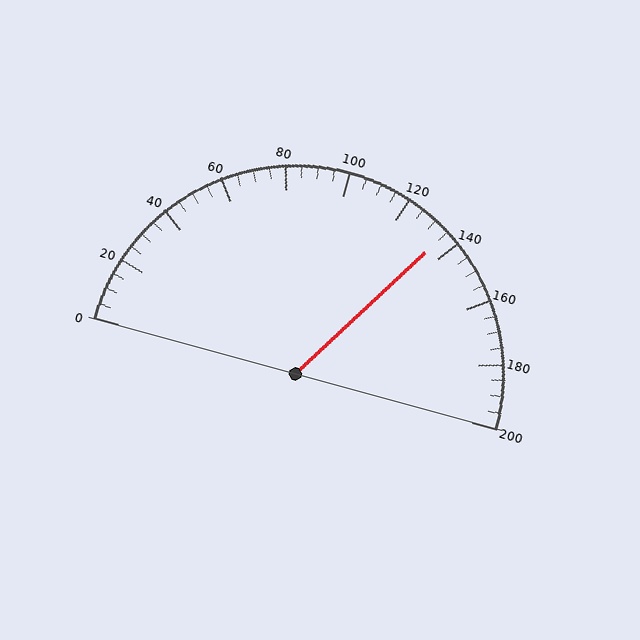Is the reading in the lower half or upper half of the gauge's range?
The reading is in the upper half of the range (0 to 200).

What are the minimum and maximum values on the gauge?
The gauge ranges from 0 to 200.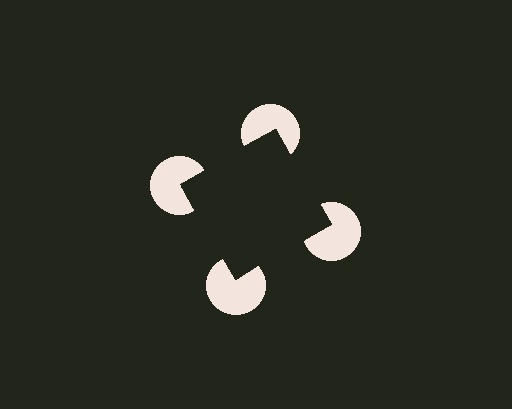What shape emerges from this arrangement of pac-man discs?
An illusory square — its edges are inferred from the aligned wedge cuts in the pac-man discs, not physically drawn.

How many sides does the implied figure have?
4 sides.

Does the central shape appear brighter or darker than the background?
It typically appears slightly darker than the background, even though no actual brightness change is drawn.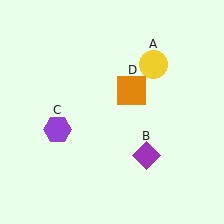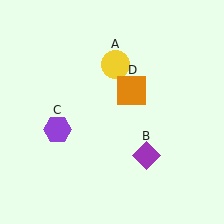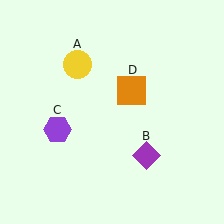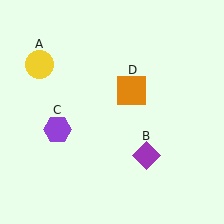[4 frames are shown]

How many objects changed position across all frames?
1 object changed position: yellow circle (object A).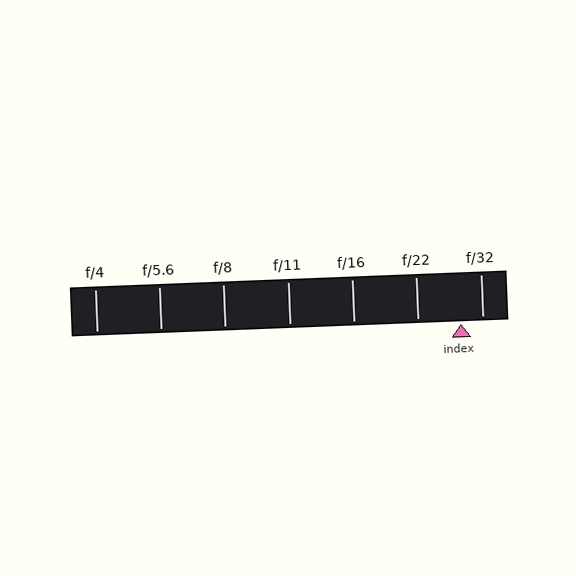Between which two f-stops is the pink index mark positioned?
The index mark is between f/22 and f/32.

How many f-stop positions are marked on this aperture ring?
There are 7 f-stop positions marked.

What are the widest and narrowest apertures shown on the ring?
The widest aperture shown is f/4 and the narrowest is f/32.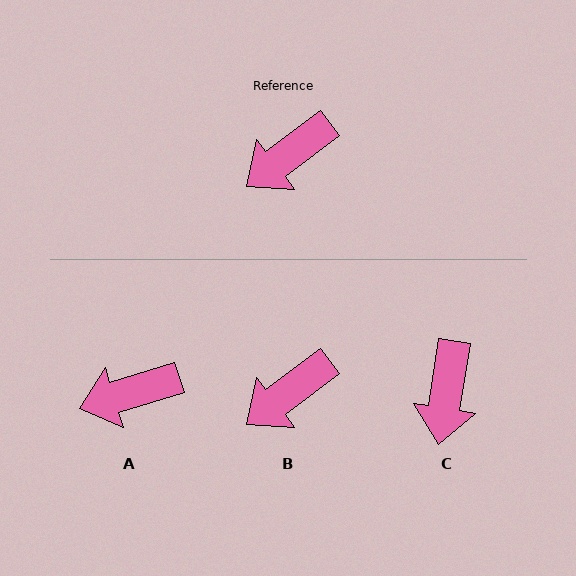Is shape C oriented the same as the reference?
No, it is off by about 44 degrees.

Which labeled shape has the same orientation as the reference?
B.